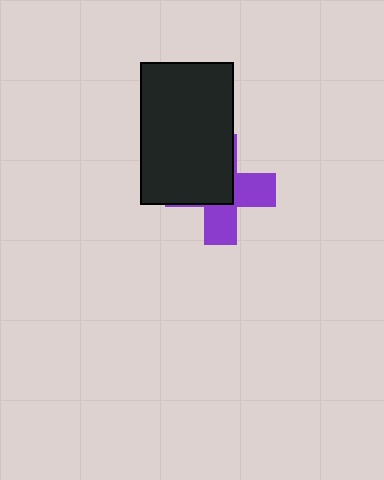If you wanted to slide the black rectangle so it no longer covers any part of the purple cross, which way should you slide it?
Slide it toward the upper-left — that is the most direct way to separate the two shapes.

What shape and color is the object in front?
The object in front is a black rectangle.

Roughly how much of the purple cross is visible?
About half of it is visible (roughly 47%).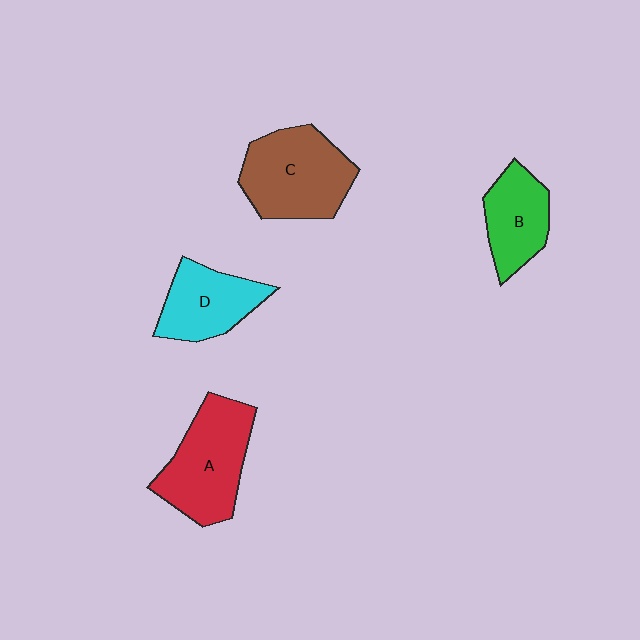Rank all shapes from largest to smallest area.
From largest to smallest: C (brown), A (red), D (cyan), B (green).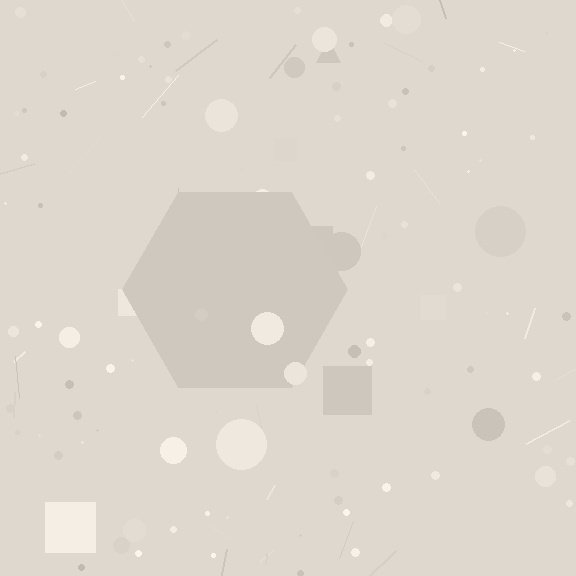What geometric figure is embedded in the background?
A hexagon is embedded in the background.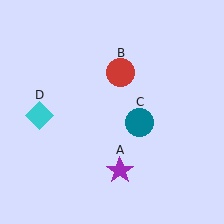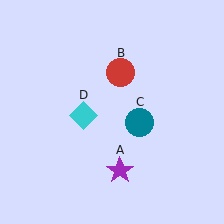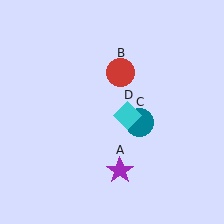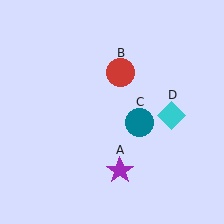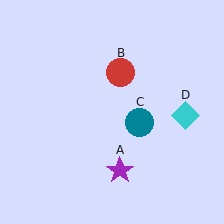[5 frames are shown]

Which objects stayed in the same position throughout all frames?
Purple star (object A) and red circle (object B) and teal circle (object C) remained stationary.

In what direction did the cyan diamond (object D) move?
The cyan diamond (object D) moved right.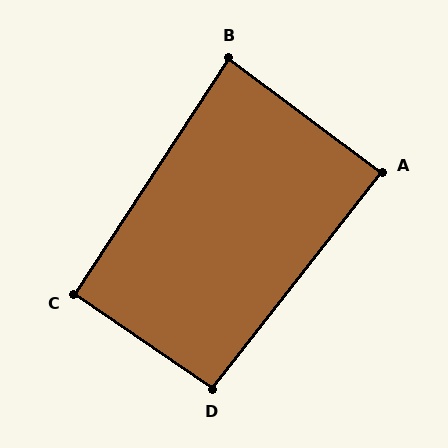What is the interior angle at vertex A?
Approximately 89 degrees (approximately right).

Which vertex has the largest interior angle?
D, at approximately 94 degrees.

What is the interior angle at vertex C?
Approximately 91 degrees (approximately right).